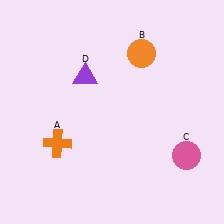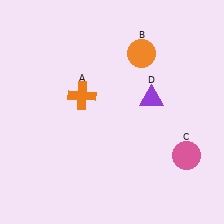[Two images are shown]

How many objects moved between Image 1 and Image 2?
2 objects moved between the two images.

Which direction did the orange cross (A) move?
The orange cross (A) moved up.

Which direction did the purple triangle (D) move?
The purple triangle (D) moved right.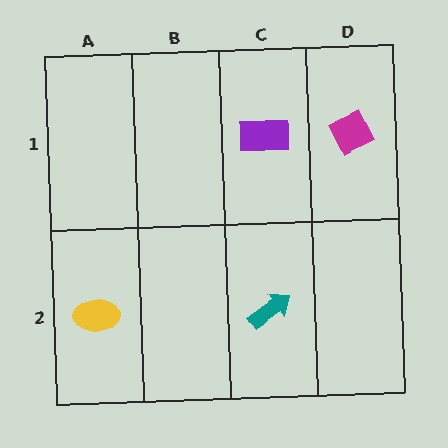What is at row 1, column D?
A magenta diamond.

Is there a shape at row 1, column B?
No, that cell is empty.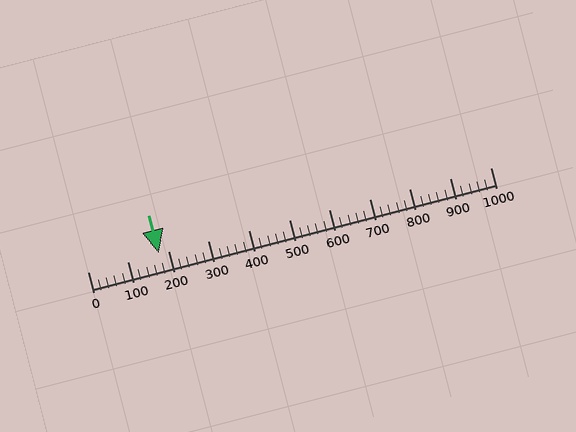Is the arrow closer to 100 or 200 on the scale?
The arrow is closer to 200.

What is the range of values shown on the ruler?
The ruler shows values from 0 to 1000.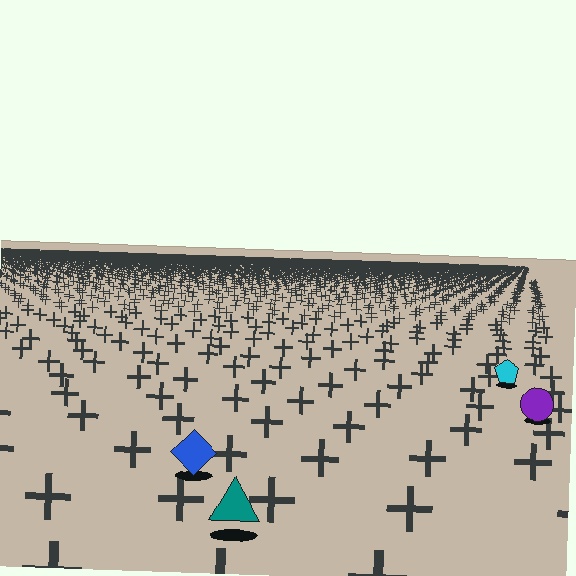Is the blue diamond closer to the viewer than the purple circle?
Yes. The blue diamond is closer — you can tell from the texture gradient: the ground texture is coarser near it.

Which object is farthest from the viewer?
The cyan pentagon is farthest from the viewer. It appears smaller and the ground texture around it is denser.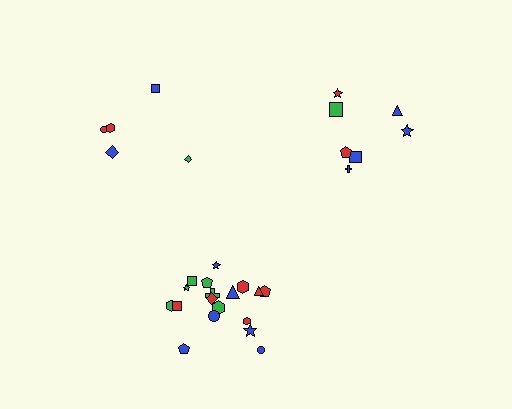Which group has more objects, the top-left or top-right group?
The top-right group.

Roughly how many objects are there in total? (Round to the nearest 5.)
Roughly 30 objects in total.